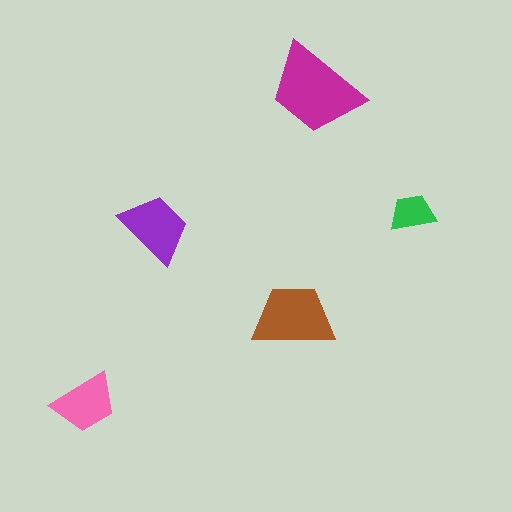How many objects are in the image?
There are 5 objects in the image.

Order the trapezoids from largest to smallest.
the magenta one, the brown one, the purple one, the pink one, the green one.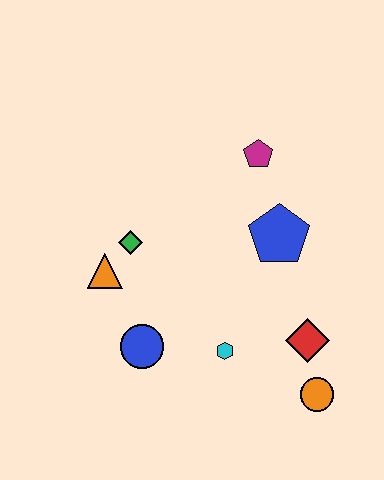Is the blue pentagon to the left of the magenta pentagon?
No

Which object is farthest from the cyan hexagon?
The magenta pentagon is farthest from the cyan hexagon.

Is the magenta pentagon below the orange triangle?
No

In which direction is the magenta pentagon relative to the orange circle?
The magenta pentagon is above the orange circle.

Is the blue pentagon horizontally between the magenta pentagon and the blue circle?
No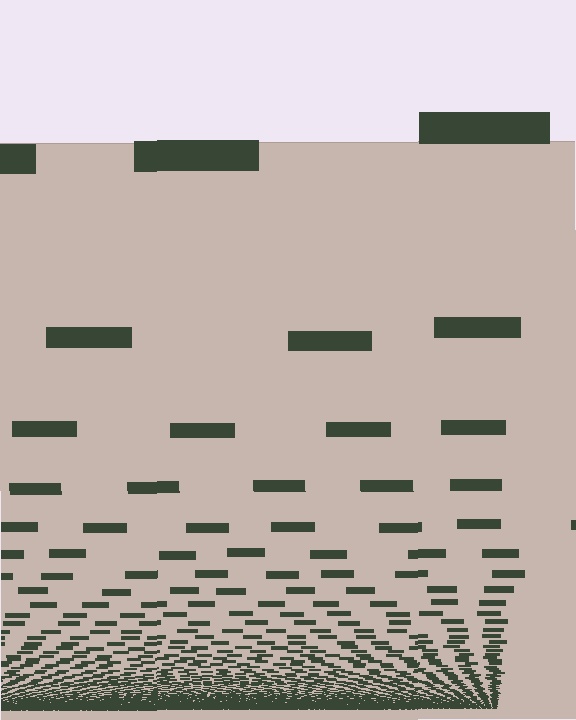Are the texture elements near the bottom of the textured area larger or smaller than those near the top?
Smaller. The gradient is inverted — elements near the bottom are smaller and denser.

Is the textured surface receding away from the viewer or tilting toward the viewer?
The surface appears to tilt toward the viewer. Texture elements get larger and sparser toward the top.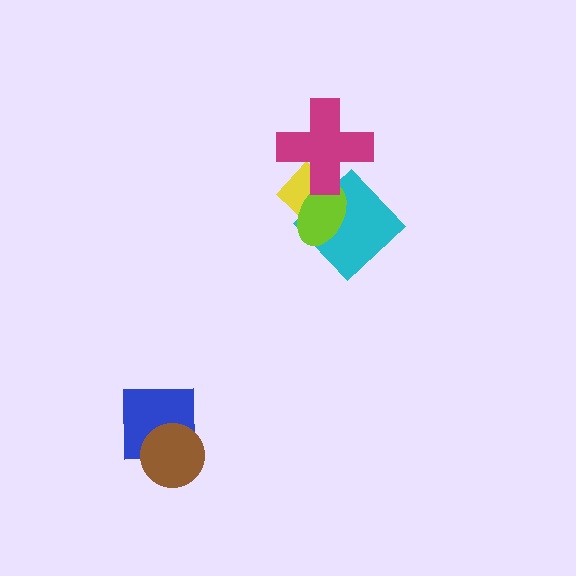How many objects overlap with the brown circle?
1 object overlaps with the brown circle.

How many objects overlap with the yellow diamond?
3 objects overlap with the yellow diamond.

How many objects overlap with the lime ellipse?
3 objects overlap with the lime ellipse.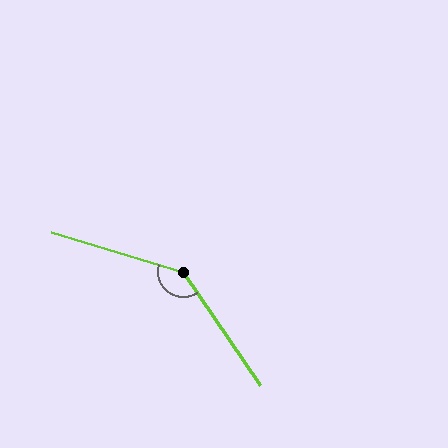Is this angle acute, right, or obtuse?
It is obtuse.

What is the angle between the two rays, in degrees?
Approximately 141 degrees.